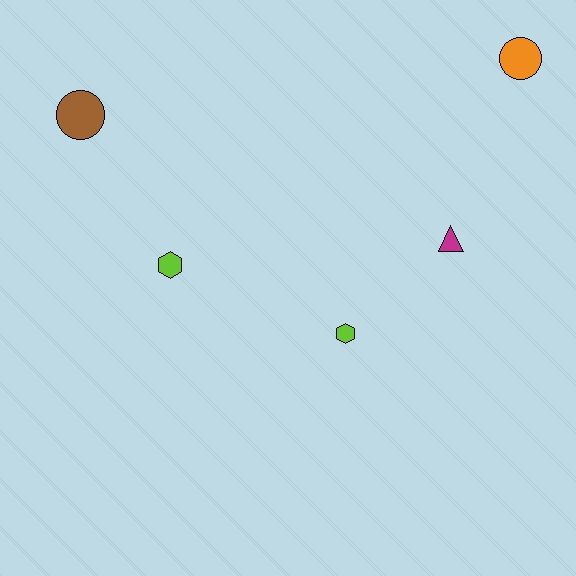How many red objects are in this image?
There are no red objects.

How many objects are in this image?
There are 5 objects.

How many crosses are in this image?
There are no crosses.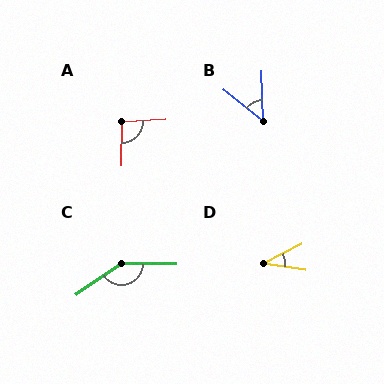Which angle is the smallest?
D, at approximately 36 degrees.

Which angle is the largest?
C, at approximately 145 degrees.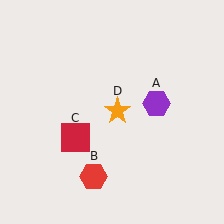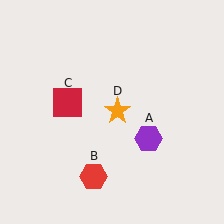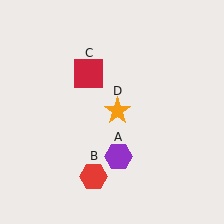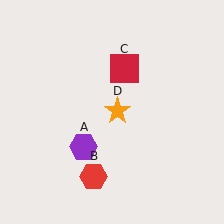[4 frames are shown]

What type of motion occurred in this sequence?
The purple hexagon (object A), red square (object C) rotated clockwise around the center of the scene.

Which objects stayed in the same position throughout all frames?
Red hexagon (object B) and orange star (object D) remained stationary.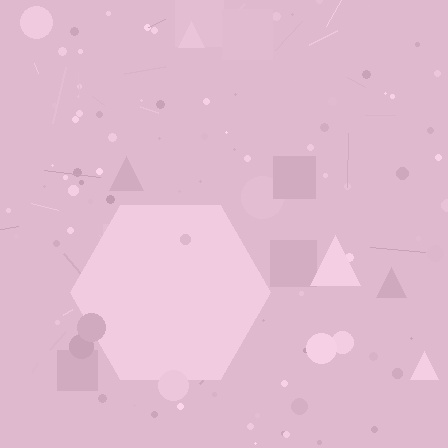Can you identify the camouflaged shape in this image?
The camouflaged shape is a hexagon.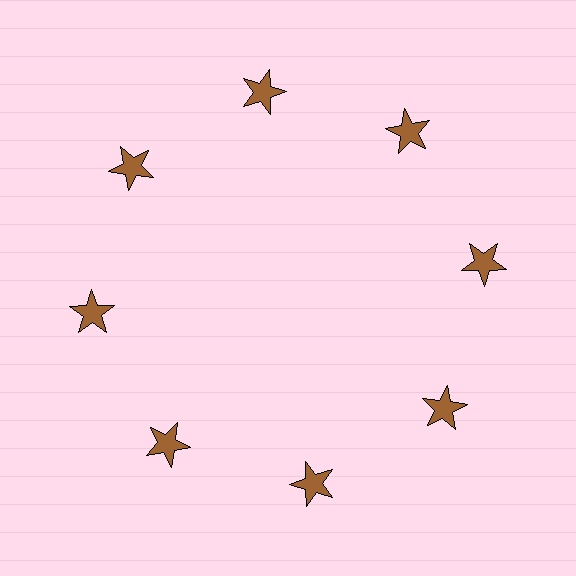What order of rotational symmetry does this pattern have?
This pattern has 8-fold rotational symmetry.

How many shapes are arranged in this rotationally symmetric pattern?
There are 8 shapes, arranged in 8 groups of 1.